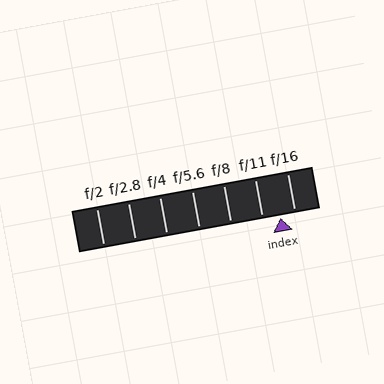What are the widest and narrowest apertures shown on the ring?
The widest aperture shown is f/2 and the narrowest is f/16.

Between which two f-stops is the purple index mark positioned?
The index mark is between f/11 and f/16.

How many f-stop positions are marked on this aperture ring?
There are 7 f-stop positions marked.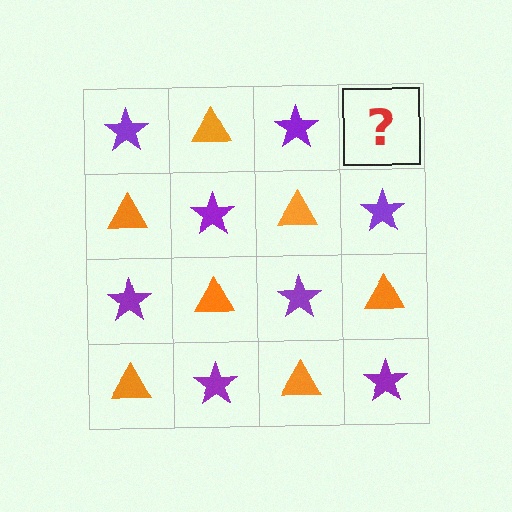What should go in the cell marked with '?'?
The missing cell should contain an orange triangle.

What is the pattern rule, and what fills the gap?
The rule is that it alternates purple star and orange triangle in a checkerboard pattern. The gap should be filled with an orange triangle.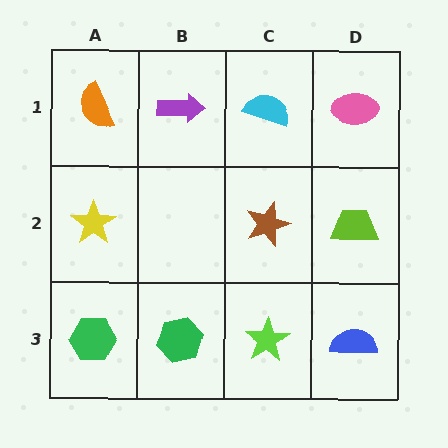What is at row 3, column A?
A green hexagon.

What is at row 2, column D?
A lime trapezoid.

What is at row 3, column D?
A blue semicircle.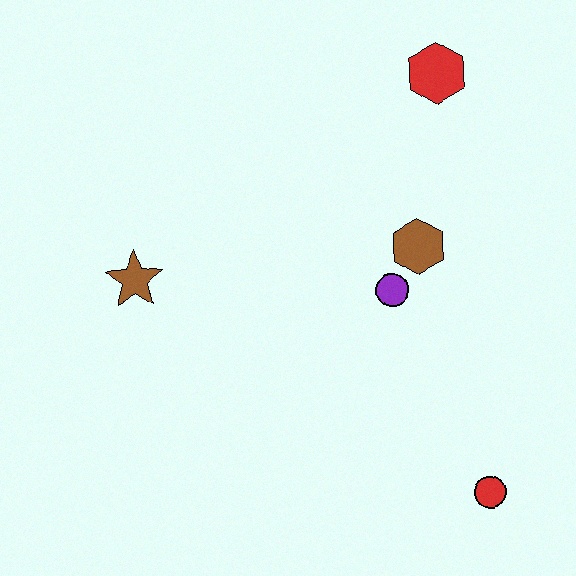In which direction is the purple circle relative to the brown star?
The purple circle is to the right of the brown star.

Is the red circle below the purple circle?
Yes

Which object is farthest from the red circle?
The red hexagon is farthest from the red circle.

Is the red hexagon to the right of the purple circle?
Yes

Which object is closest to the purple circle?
The brown hexagon is closest to the purple circle.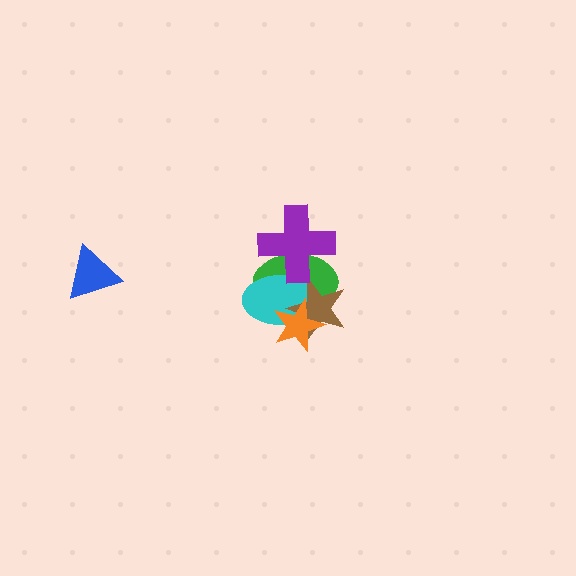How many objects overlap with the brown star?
3 objects overlap with the brown star.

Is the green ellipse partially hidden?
Yes, it is partially covered by another shape.